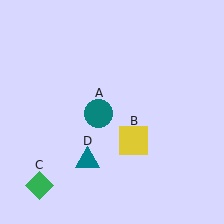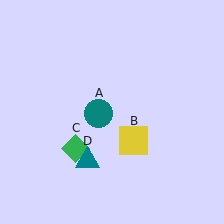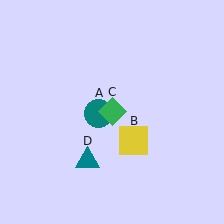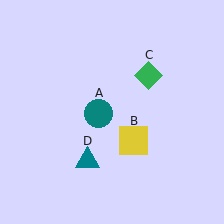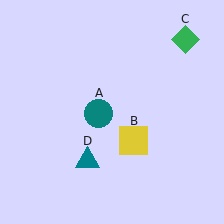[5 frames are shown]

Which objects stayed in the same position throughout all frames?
Teal circle (object A) and yellow square (object B) and teal triangle (object D) remained stationary.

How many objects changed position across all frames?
1 object changed position: green diamond (object C).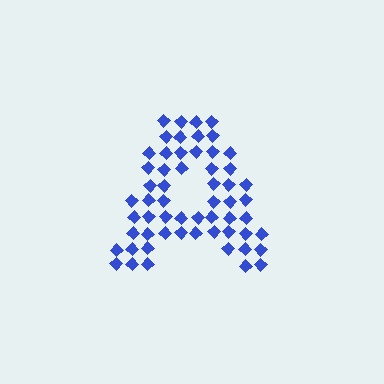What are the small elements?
The small elements are diamonds.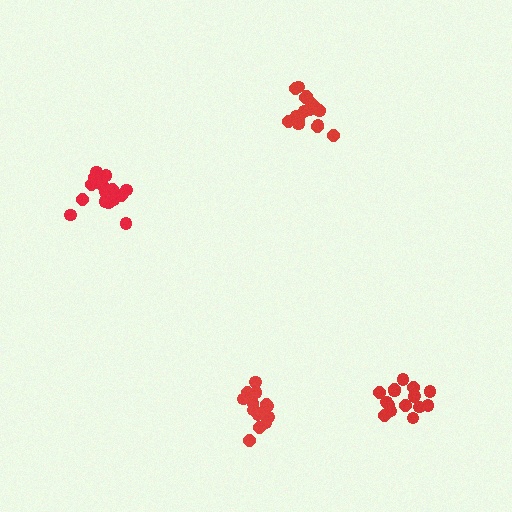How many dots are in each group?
Group 1: 17 dots, Group 2: 18 dots, Group 3: 14 dots, Group 4: 17 dots (66 total).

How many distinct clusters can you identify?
There are 4 distinct clusters.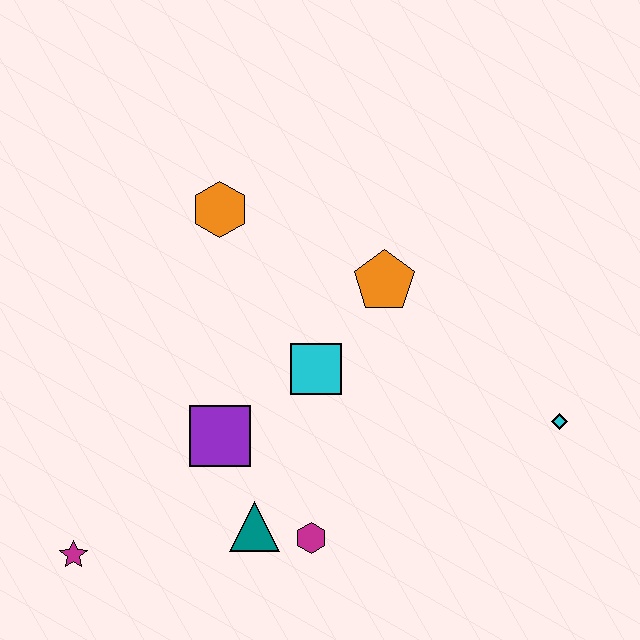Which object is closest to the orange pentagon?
The cyan square is closest to the orange pentagon.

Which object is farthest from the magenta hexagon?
The orange hexagon is farthest from the magenta hexagon.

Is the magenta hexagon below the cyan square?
Yes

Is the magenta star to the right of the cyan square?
No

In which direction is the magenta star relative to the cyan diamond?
The magenta star is to the left of the cyan diamond.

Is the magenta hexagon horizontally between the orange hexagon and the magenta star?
No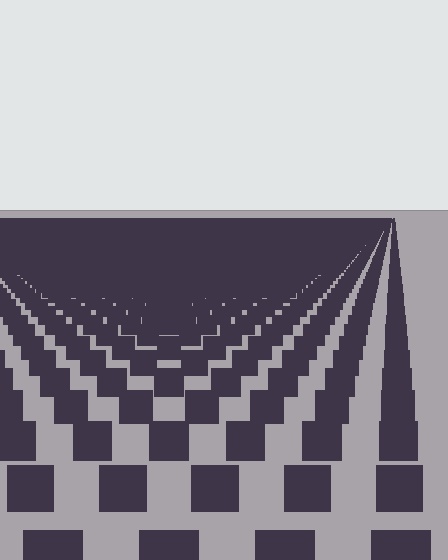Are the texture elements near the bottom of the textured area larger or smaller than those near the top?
Larger. Near the bottom, elements are closer to the viewer and appear at a bigger on-screen size.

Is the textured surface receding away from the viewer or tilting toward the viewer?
The surface is receding away from the viewer. Texture elements get smaller and denser toward the top.